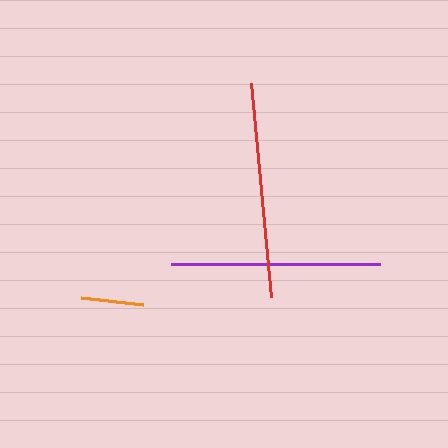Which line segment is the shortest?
The orange line is the shortest at approximately 62 pixels.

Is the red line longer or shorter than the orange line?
The red line is longer than the orange line.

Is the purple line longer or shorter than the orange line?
The purple line is longer than the orange line.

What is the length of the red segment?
The red segment is approximately 215 pixels long.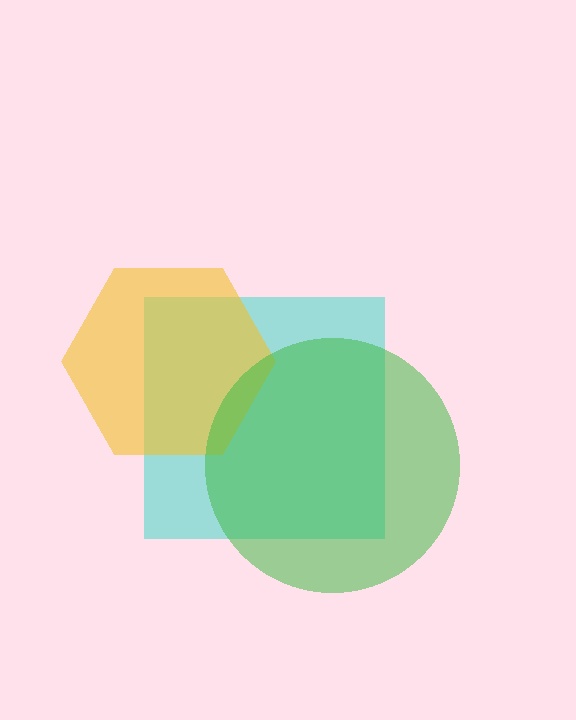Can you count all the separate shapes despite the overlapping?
Yes, there are 3 separate shapes.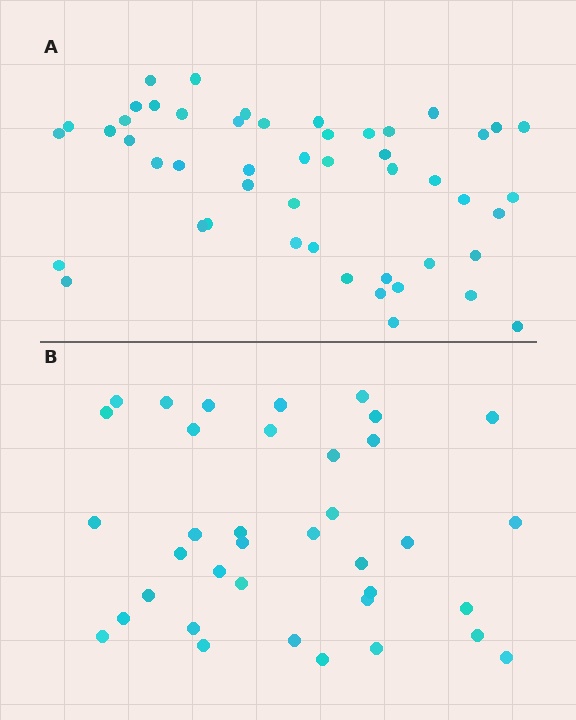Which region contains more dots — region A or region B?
Region A (the top region) has more dots.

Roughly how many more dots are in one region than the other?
Region A has roughly 12 or so more dots than region B.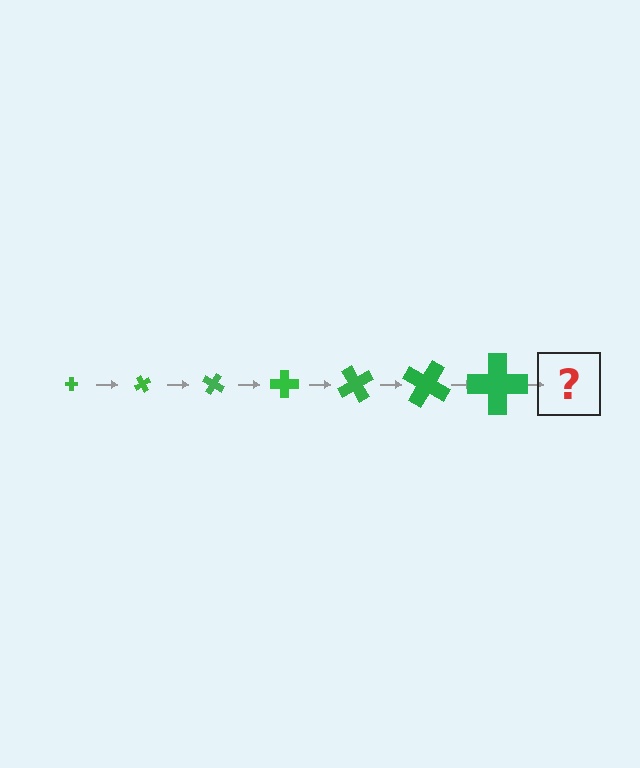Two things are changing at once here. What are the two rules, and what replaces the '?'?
The two rules are that the cross grows larger each step and it rotates 60 degrees each step. The '?' should be a cross, larger than the previous one and rotated 420 degrees from the start.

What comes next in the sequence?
The next element should be a cross, larger than the previous one and rotated 420 degrees from the start.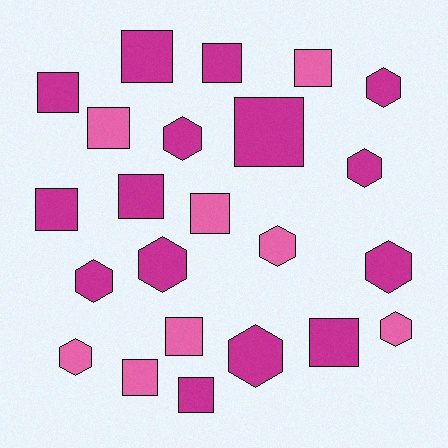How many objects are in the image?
There are 23 objects.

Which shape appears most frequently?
Square, with 13 objects.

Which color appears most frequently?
Magenta, with 15 objects.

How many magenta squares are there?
There are 8 magenta squares.